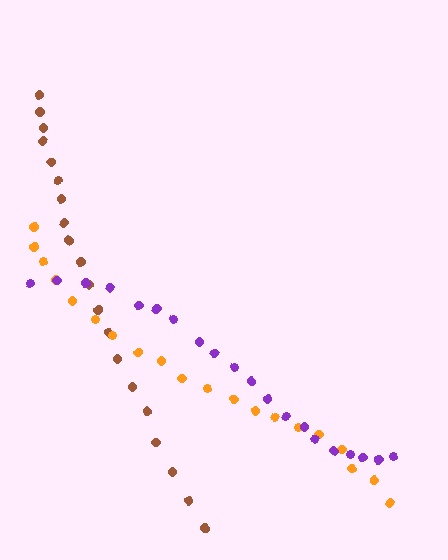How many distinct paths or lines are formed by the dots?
There are 3 distinct paths.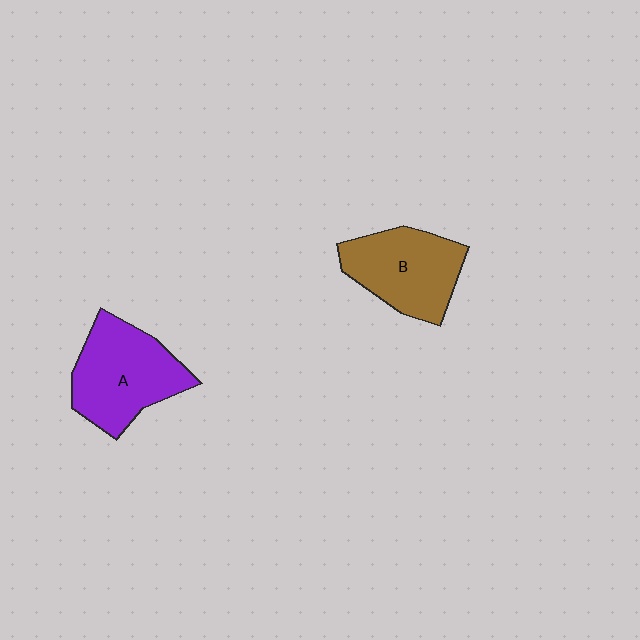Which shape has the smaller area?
Shape B (brown).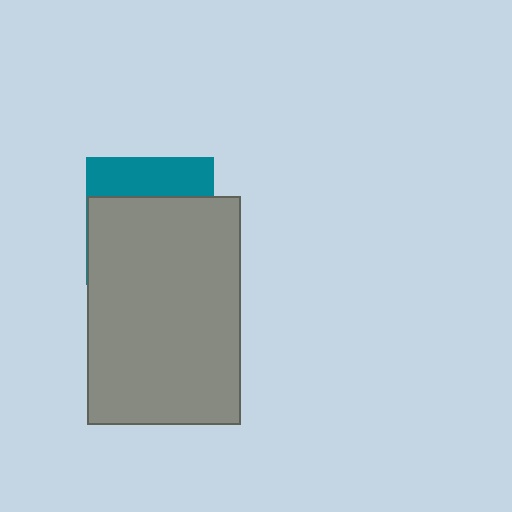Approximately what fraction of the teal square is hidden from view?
Roughly 69% of the teal square is hidden behind the gray rectangle.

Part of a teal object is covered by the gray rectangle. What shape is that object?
It is a square.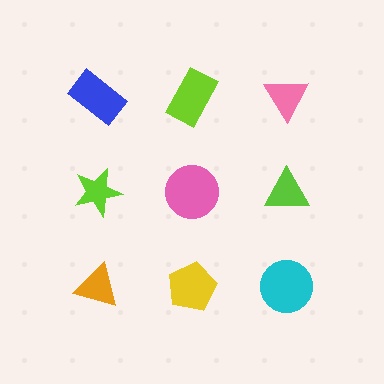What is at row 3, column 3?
A cyan circle.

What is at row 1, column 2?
A lime rectangle.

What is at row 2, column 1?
A lime star.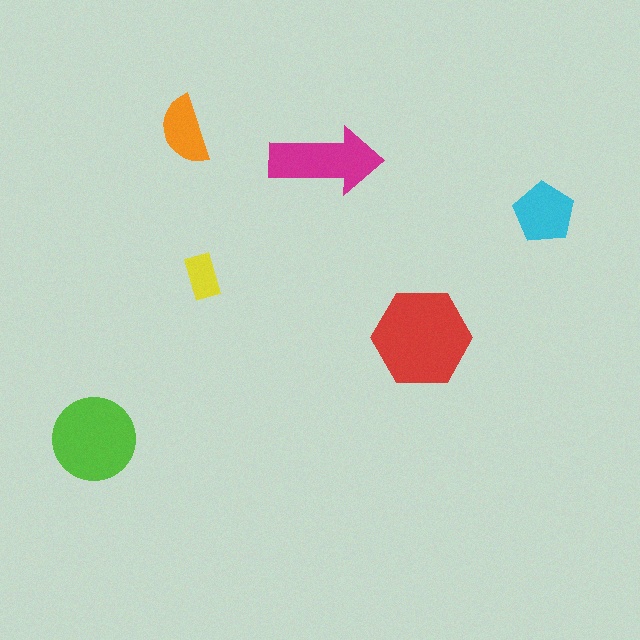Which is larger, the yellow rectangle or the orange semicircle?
The orange semicircle.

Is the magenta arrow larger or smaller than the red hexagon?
Smaller.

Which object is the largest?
The red hexagon.